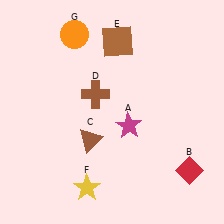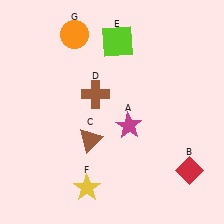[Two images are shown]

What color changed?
The square (E) changed from brown in Image 1 to lime in Image 2.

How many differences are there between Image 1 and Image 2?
There is 1 difference between the two images.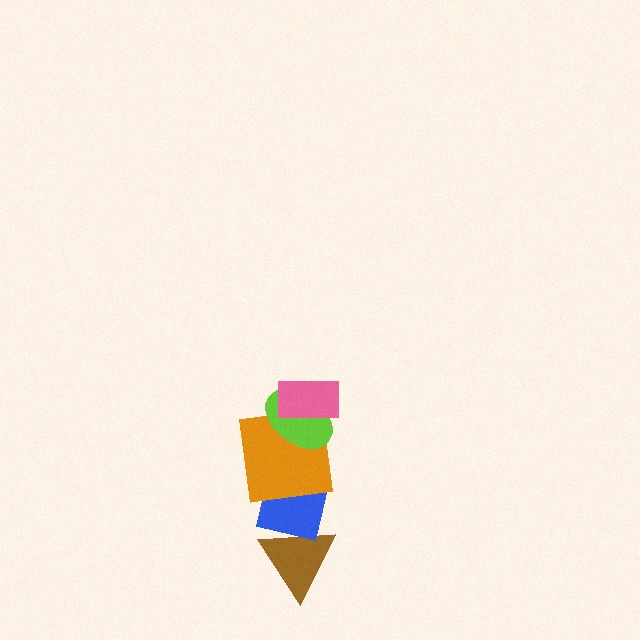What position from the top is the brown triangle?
The brown triangle is 5th from the top.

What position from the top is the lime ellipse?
The lime ellipse is 2nd from the top.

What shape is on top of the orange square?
The lime ellipse is on top of the orange square.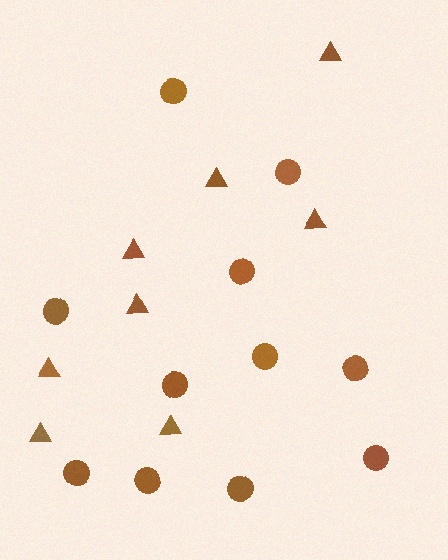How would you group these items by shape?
There are 2 groups: one group of circles (11) and one group of triangles (8).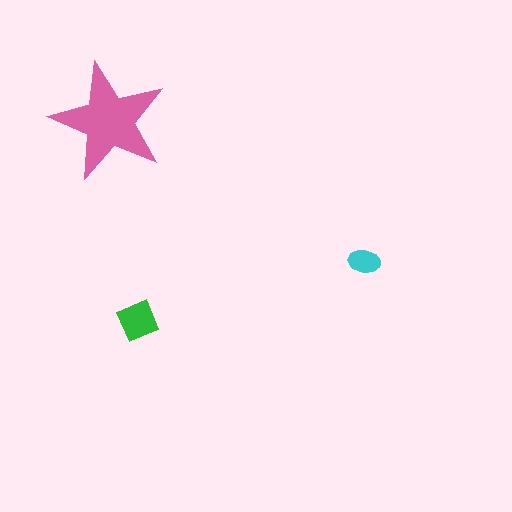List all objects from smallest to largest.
The cyan ellipse, the green square, the pink star.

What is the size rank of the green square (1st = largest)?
2nd.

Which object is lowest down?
The green square is bottommost.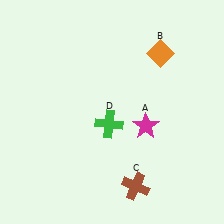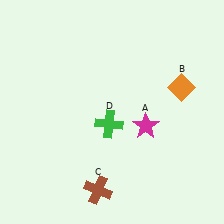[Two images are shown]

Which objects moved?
The objects that moved are: the orange diamond (B), the brown cross (C).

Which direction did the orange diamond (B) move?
The orange diamond (B) moved down.